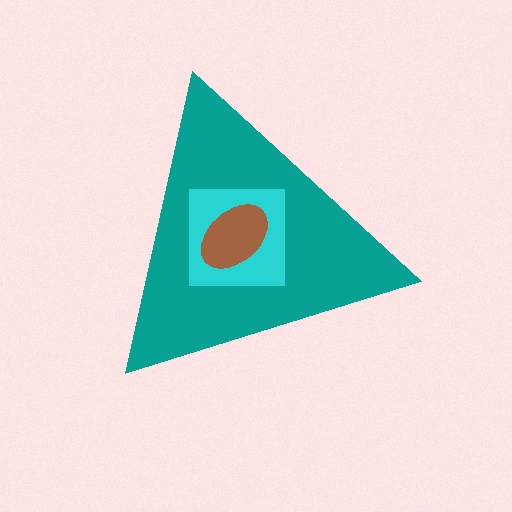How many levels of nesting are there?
3.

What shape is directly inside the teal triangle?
The cyan square.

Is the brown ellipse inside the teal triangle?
Yes.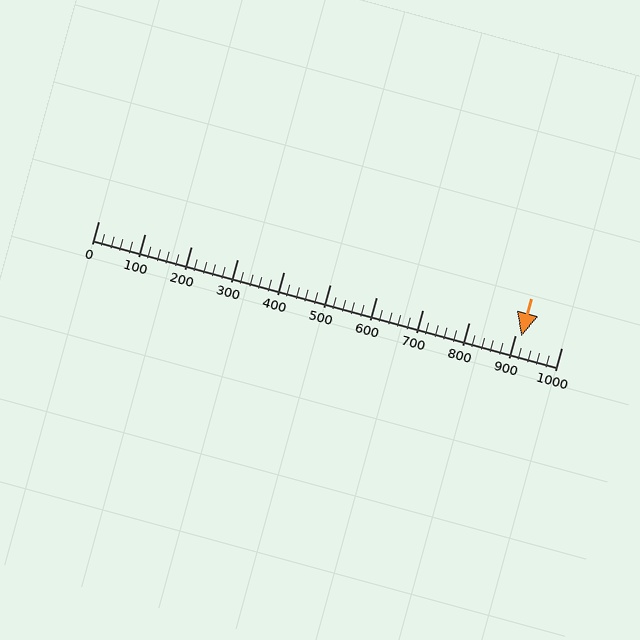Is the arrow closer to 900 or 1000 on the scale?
The arrow is closer to 900.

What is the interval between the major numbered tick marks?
The major tick marks are spaced 100 units apart.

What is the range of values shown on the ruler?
The ruler shows values from 0 to 1000.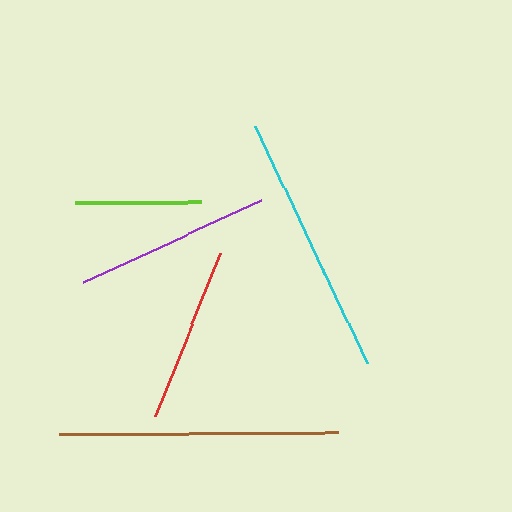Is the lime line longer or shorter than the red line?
The red line is longer than the lime line.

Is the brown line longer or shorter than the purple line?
The brown line is longer than the purple line.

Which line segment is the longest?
The brown line is the longest at approximately 279 pixels.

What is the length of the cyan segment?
The cyan segment is approximately 262 pixels long.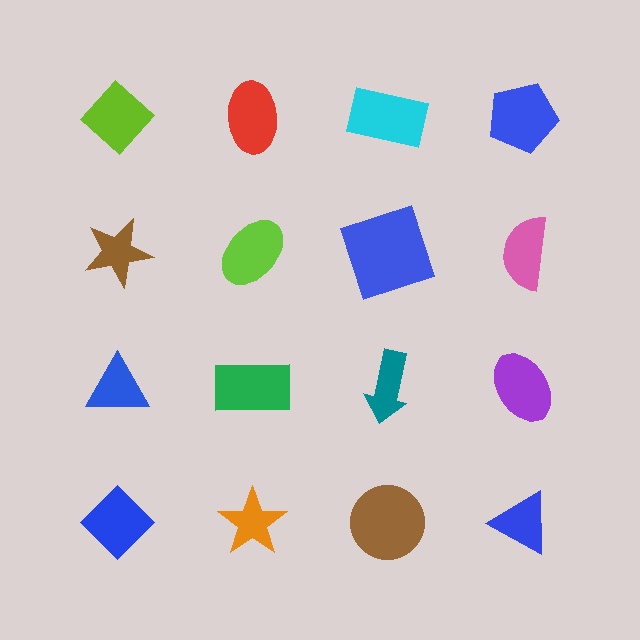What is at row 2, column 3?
A blue square.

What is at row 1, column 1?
A lime diamond.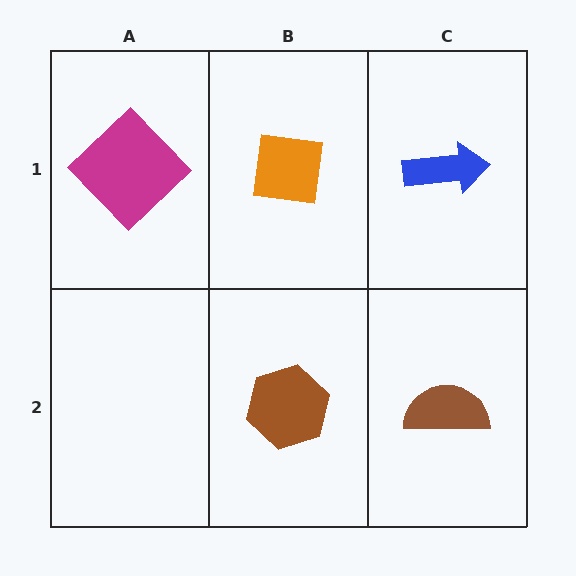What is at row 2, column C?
A brown semicircle.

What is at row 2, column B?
A brown hexagon.